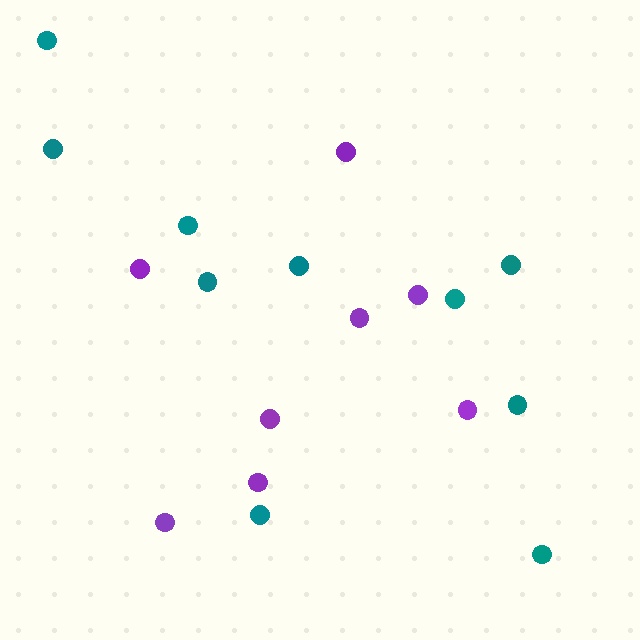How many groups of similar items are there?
There are 2 groups: one group of teal circles (10) and one group of purple circles (8).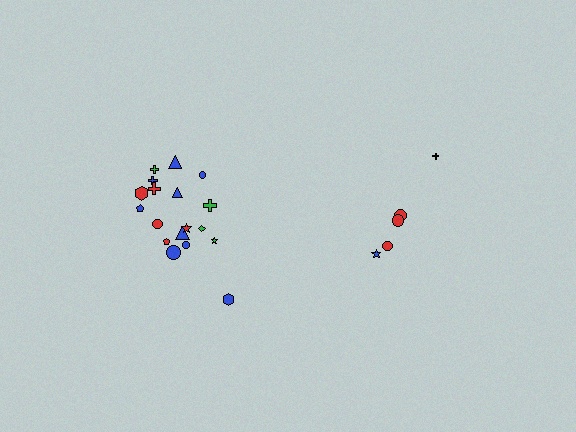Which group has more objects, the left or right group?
The left group.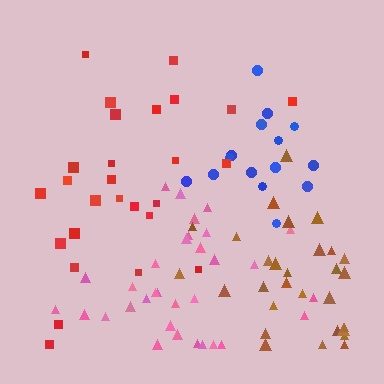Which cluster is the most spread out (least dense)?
Red.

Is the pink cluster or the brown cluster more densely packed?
Brown.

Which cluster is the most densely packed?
Brown.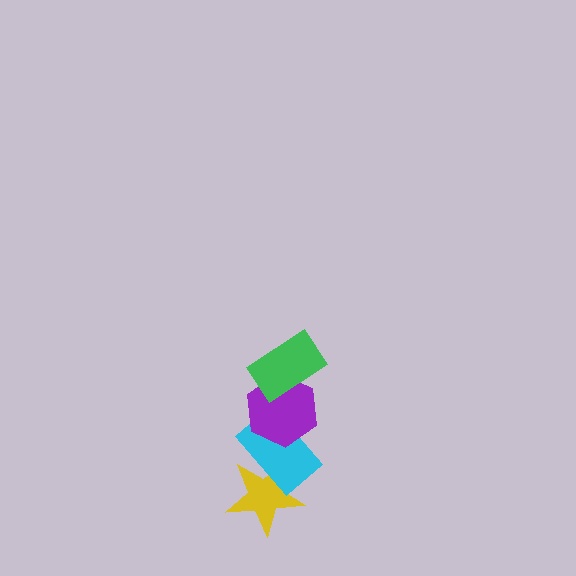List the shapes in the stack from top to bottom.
From top to bottom: the green rectangle, the purple hexagon, the cyan rectangle, the yellow star.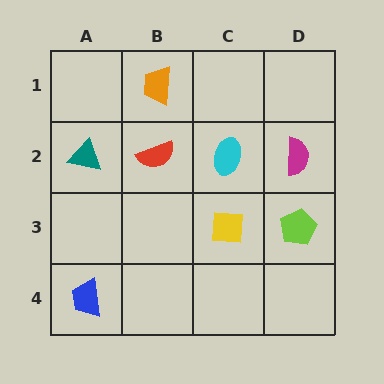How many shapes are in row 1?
1 shape.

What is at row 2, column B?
A red semicircle.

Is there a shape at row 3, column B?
No, that cell is empty.